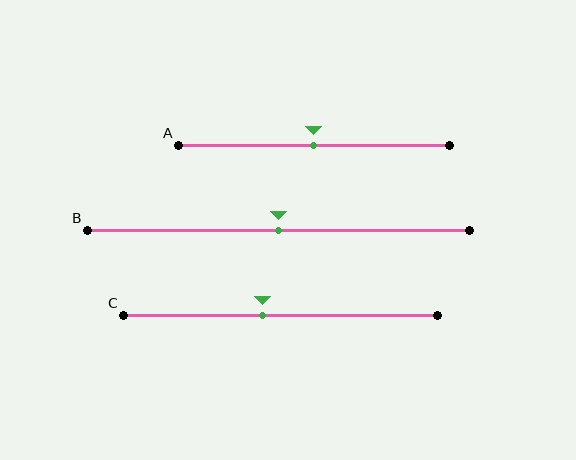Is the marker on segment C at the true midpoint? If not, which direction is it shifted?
No, the marker on segment C is shifted to the left by about 6% of the segment length.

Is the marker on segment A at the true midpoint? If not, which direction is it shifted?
Yes, the marker on segment A is at the true midpoint.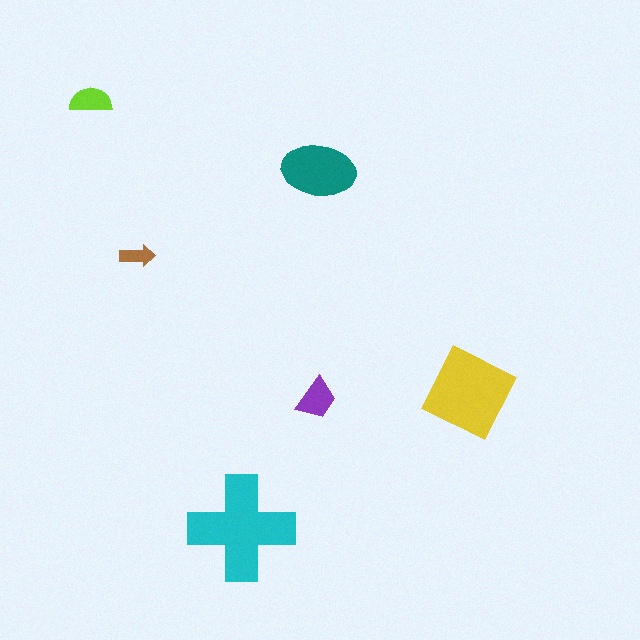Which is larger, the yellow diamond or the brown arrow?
The yellow diamond.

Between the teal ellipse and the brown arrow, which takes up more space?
The teal ellipse.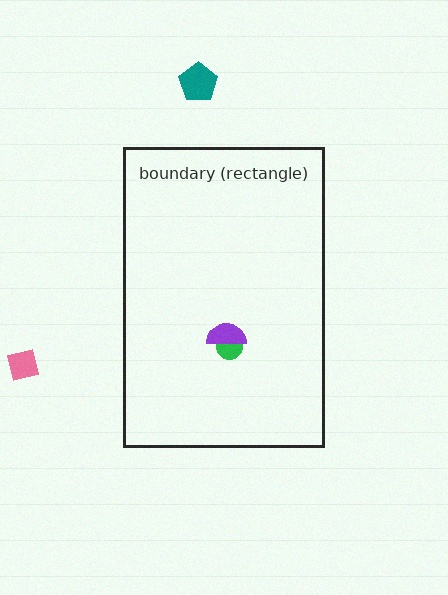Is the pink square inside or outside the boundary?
Outside.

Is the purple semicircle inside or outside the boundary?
Inside.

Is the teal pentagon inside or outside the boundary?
Outside.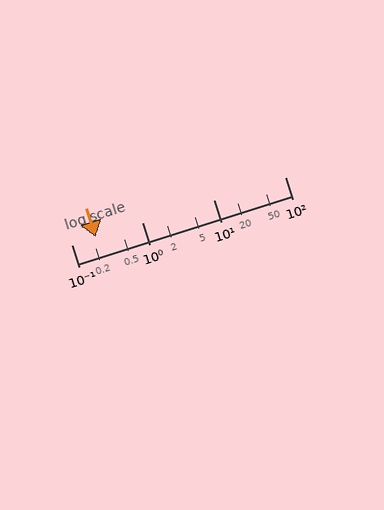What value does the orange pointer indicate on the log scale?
The pointer indicates approximately 0.22.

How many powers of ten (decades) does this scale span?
The scale spans 3 decades, from 0.1 to 100.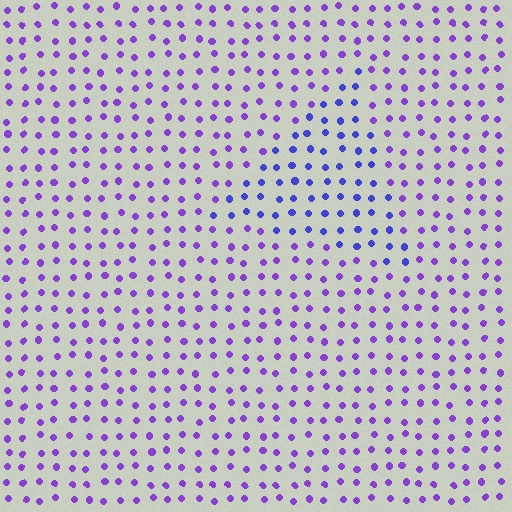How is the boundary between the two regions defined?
The boundary is defined purely by a slight shift in hue (about 32 degrees). Spacing, size, and orientation are identical on both sides.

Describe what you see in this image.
The image is filled with small purple elements in a uniform arrangement. A triangle-shaped region is visible where the elements are tinted to a slightly different hue, forming a subtle color boundary.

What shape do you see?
I see a triangle.